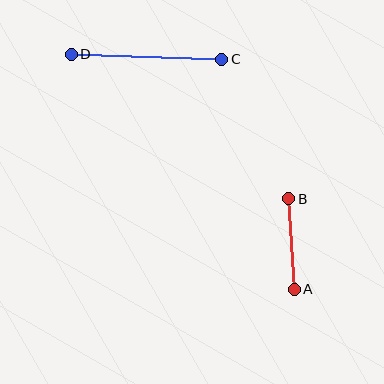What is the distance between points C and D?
The distance is approximately 151 pixels.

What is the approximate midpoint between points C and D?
The midpoint is at approximately (146, 57) pixels.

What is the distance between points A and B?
The distance is approximately 91 pixels.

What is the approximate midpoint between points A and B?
The midpoint is at approximately (291, 244) pixels.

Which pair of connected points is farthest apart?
Points C and D are farthest apart.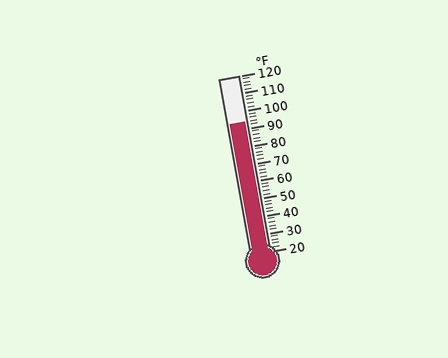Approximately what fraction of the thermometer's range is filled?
The thermometer is filled to approximately 75% of its range.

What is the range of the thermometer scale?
The thermometer scale ranges from 20°F to 120°F.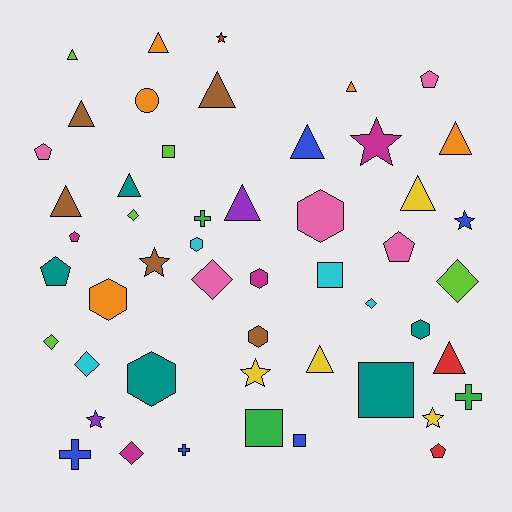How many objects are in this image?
There are 50 objects.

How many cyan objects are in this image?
There are 4 cyan objects.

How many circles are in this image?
There is 1 circle.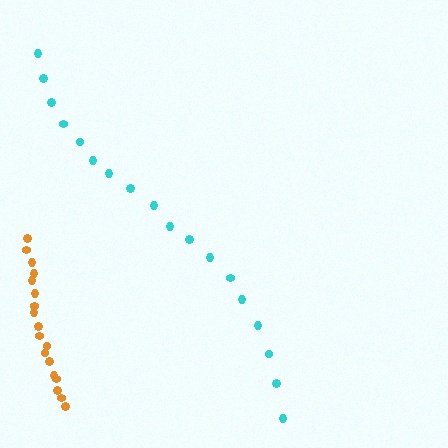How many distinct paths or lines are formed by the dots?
There are 2 distinct paths.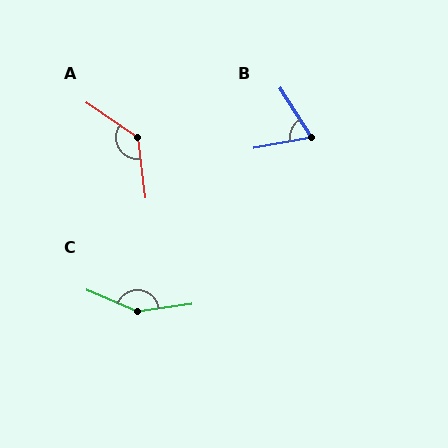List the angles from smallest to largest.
B (68°), A (132°), C (150°).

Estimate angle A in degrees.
Approximately 132 degrees.